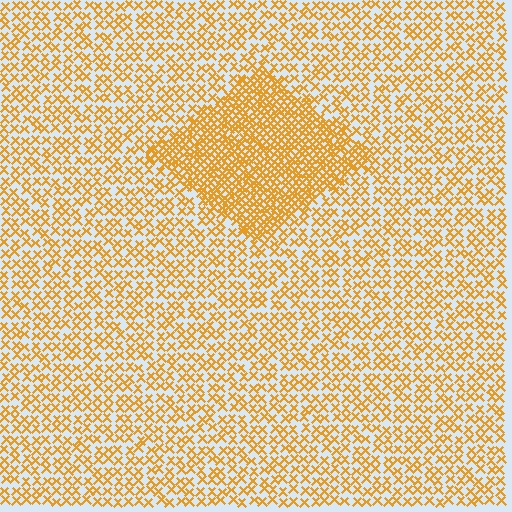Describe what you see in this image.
The image contains small orange elements arranged at two different densities. A diamond-shaped region is visible where the elements are more densely packed than the surrounding area.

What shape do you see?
I see a diamond.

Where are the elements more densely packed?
The elements are more densely packed inside the diamond boundary.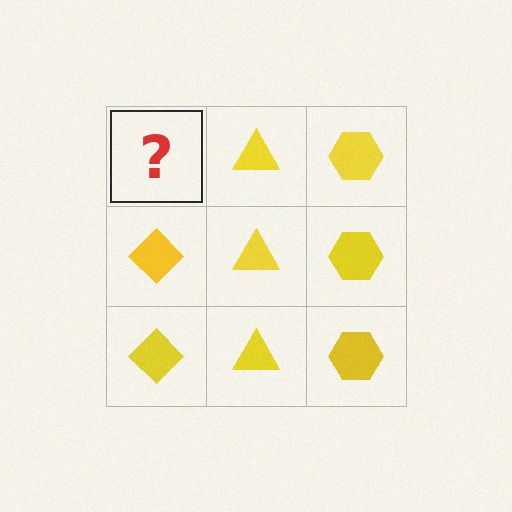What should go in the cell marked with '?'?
The missing cell should contain a yellow diamond.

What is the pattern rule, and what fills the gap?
The rule is that each column has a consistent shape. The gap should be filled with a yellow diamond.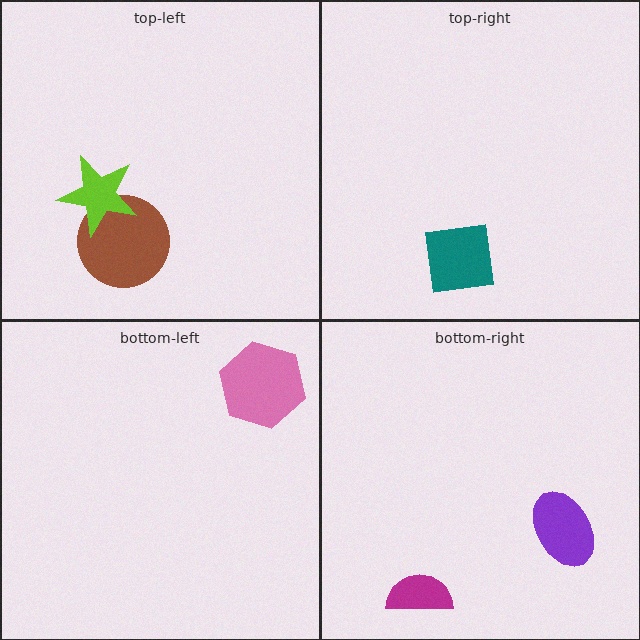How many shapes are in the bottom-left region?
1.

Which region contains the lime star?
The top-left region.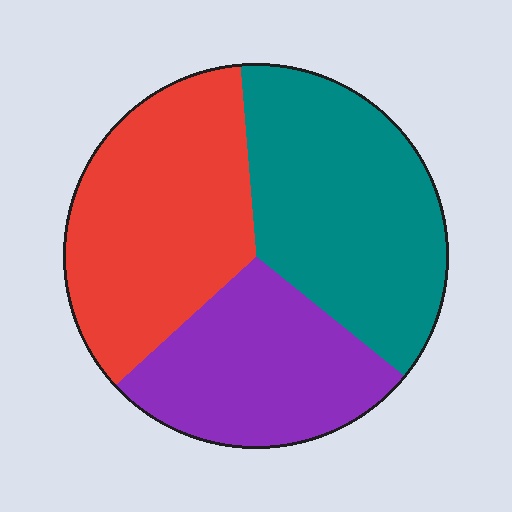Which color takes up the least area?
Purple, at roughly 25%.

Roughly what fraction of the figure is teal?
Teal covers 37% of the figure.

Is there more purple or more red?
Red.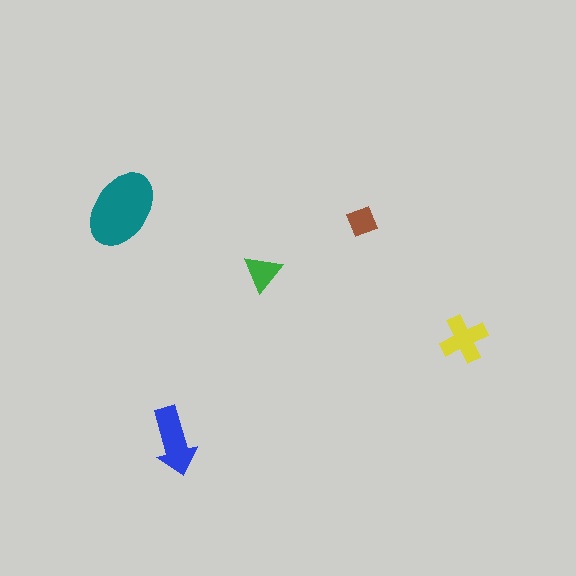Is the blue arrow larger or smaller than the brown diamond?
Larger.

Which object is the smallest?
The brown diamond.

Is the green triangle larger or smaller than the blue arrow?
Smaller.